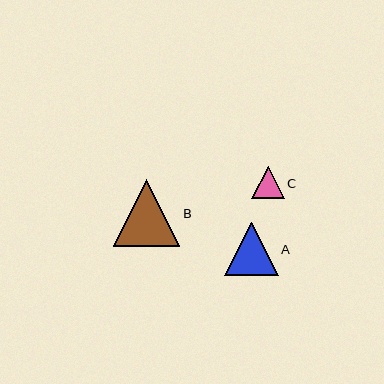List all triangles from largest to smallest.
From largest to smallest: B, A, C.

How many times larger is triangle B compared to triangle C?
Triangle B is approximately 2.0 times the size of triangle C.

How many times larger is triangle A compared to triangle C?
Triangle A is approximately 1.6 times the size of triangle C.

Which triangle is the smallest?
Triangle C is the smallest with a size of approximately 33 pixels.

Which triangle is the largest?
Triangle B is the largest with a size of approximately 67 pixels.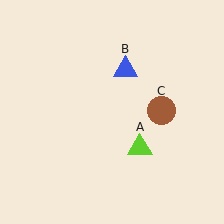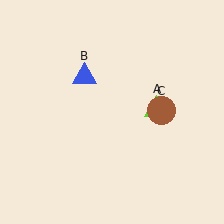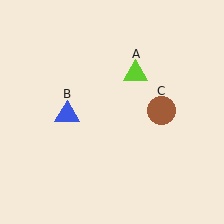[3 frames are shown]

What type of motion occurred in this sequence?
The lime triangle (object A), blue triangle (object B) rotated counterclockwise around the center of the scene.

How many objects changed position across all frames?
2 objects changed position: lime triangle (object A), blue triangle (object B).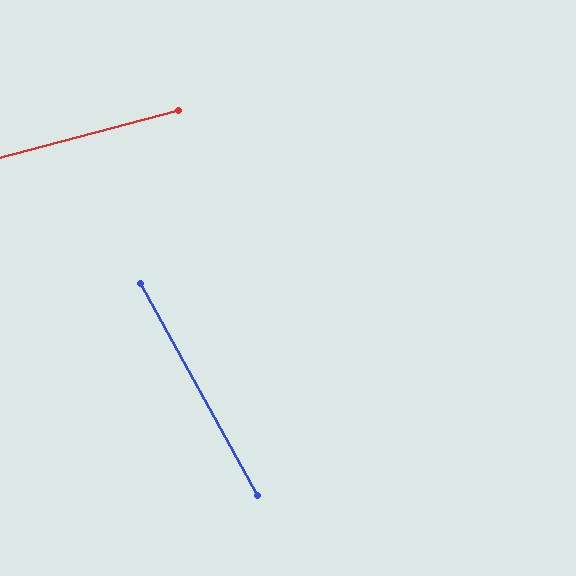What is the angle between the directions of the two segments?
Approximately 76 degrees.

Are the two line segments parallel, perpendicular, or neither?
Neither parallel nor perpendicular — they differ by about 76°.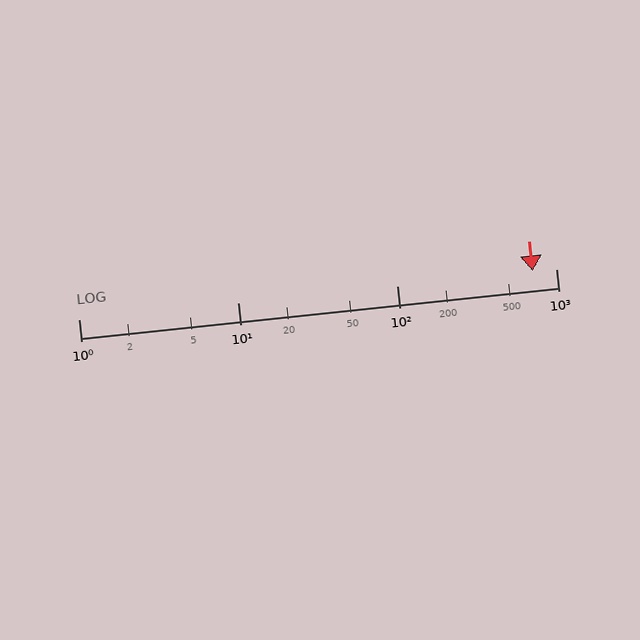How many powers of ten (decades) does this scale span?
The scale spans 3 decades, from 1 to 1000.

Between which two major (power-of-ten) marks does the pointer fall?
The pointer is between 100 and 1000.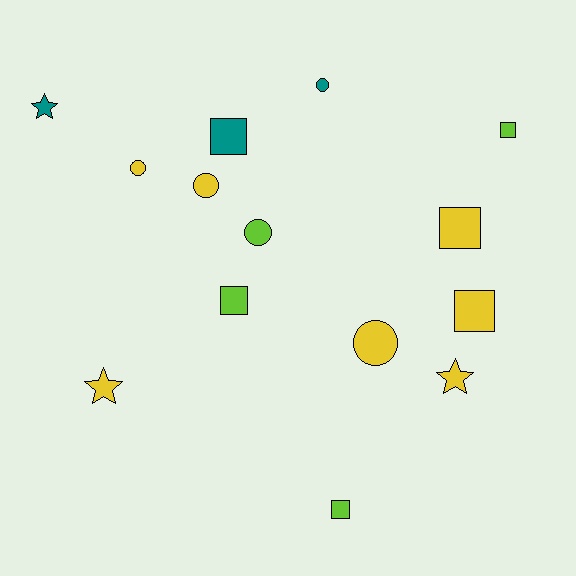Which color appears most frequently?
Yellow, with 7 objects.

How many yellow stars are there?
There are 2 yellow stars.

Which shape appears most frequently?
Square, with 6 objects.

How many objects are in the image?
There are 14 objects.